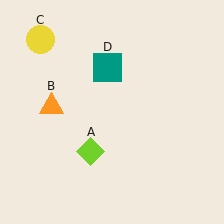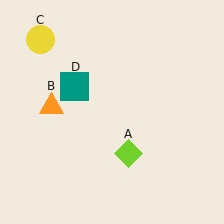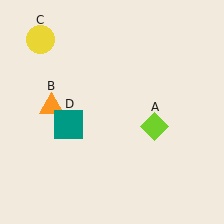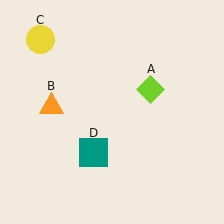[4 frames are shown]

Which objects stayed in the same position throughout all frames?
Orange triangle (object B) and yellow circle (object C) remained stationary.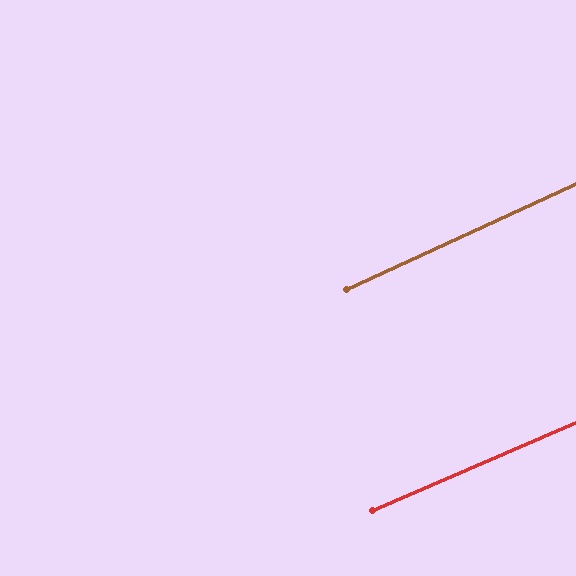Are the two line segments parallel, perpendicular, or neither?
Parallel — their directions differ by only 1.6°.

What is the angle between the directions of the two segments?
Approximately 2 degrees.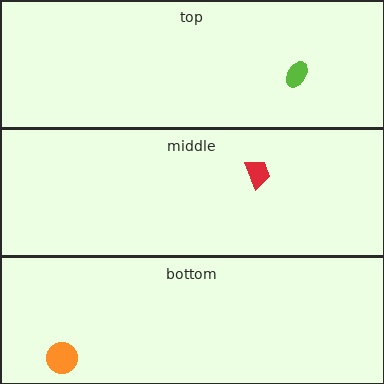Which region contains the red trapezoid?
The middle region.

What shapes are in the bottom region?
The orange circle.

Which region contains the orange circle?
The bottom region.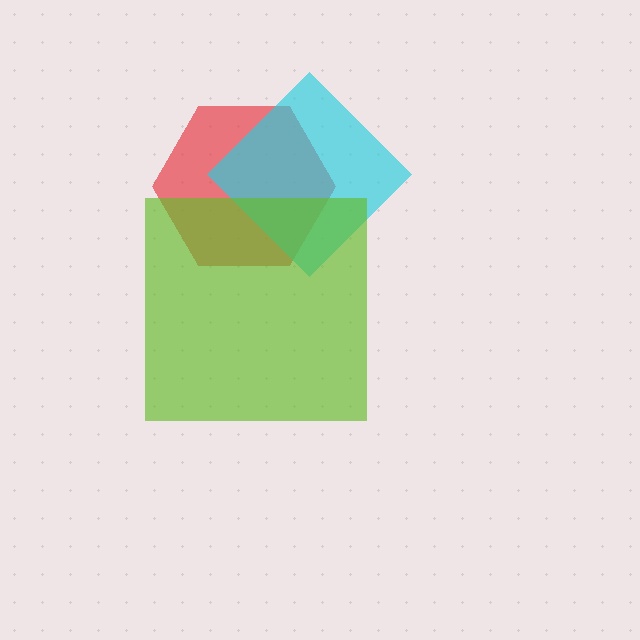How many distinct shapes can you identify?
There are 3 distinct shapes: a red hexagon, a cyan diamond, a lime square.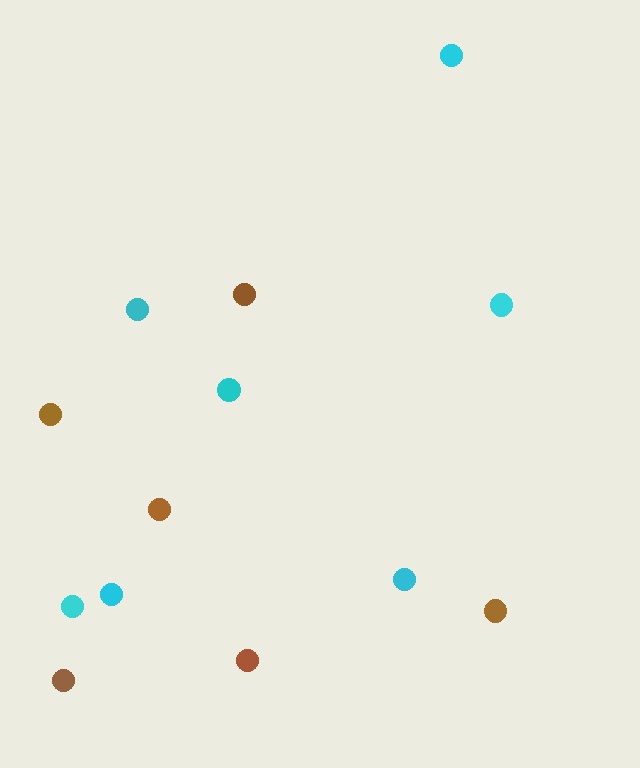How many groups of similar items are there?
There are 2 groups: one group of brown circles (6) and one group of cyan circles (7).